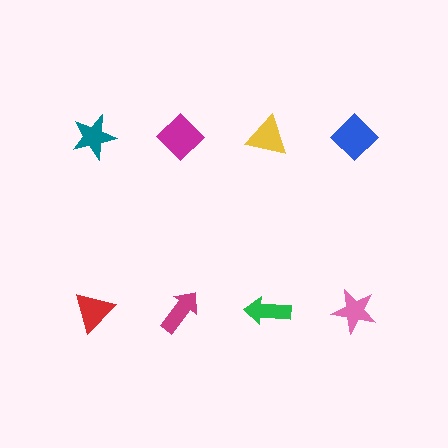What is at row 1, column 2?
A magenta diamond.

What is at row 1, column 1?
A teal star.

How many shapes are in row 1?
4 shapes.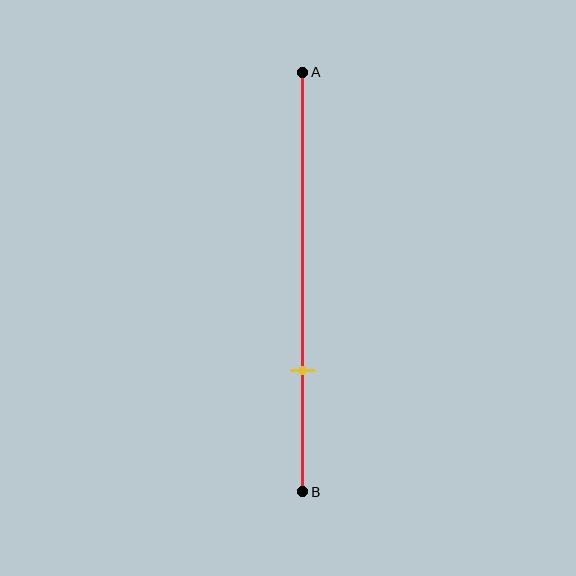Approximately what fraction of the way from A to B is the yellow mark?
The yellow mark is approximately 70% of the way from A to B.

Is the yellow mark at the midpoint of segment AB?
No, the mark is at about 70% from A, not at the 50% midpoint.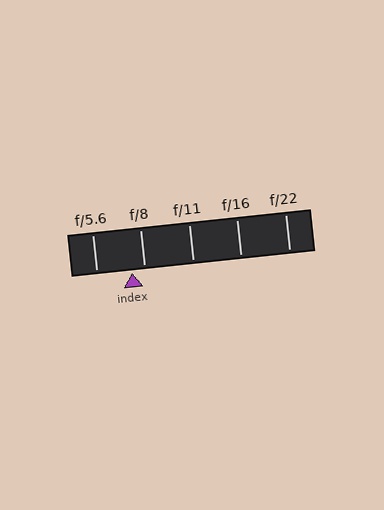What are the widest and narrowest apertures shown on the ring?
The widest aperture shown is f/5.6 and the narrowest is f/22.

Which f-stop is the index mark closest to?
The index mark is closest to f/8.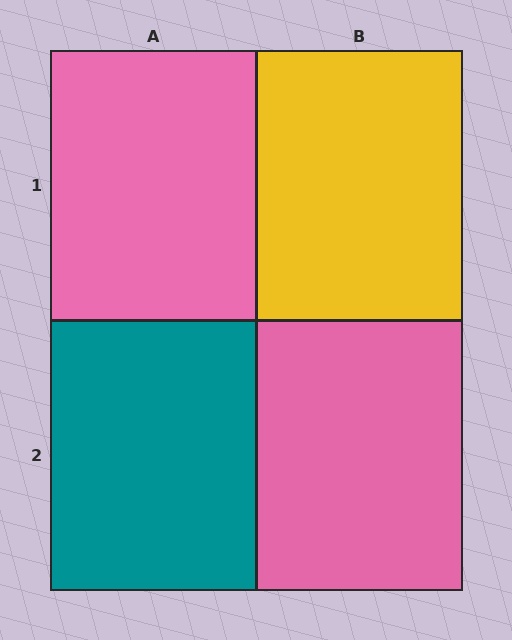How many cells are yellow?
1 cell is yellow.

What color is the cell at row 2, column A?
Teal.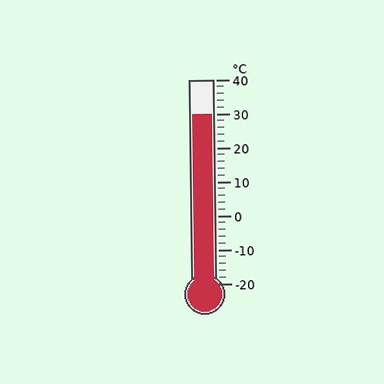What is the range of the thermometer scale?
The thermometer scale ranges from -20°C to 40°C.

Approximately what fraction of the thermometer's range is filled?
The thermometer is filled to approximately 85% of its range.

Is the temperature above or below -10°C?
The temperature is above -10°C.